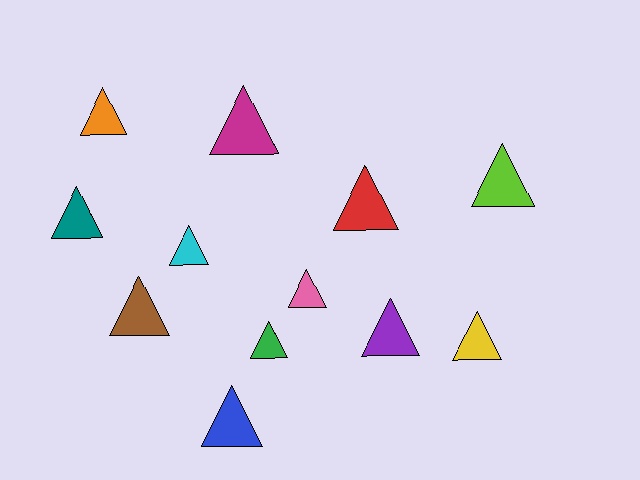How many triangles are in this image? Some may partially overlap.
There are 12 triangles.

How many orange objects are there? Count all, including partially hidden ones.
There is 1 orange object.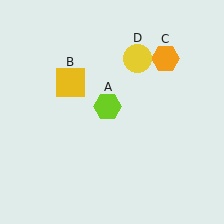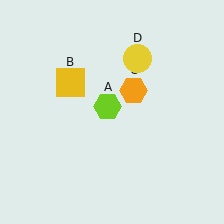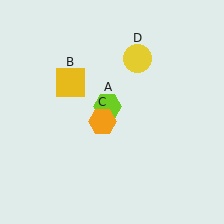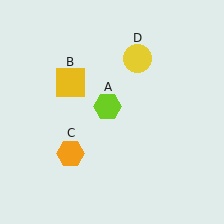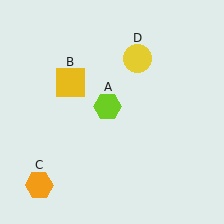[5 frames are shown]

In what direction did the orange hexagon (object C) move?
The orange hexagon (object C) moved down and to the left.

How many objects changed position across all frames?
1 object changed position: orange hexagon (object C).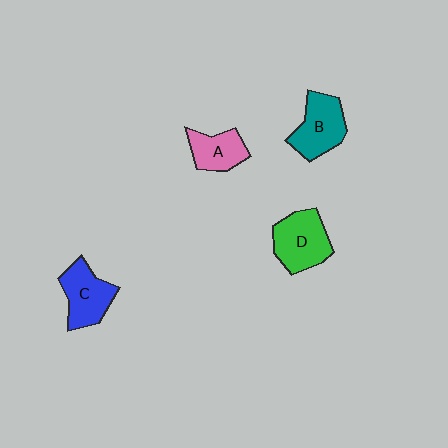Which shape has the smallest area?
Shape A (pink).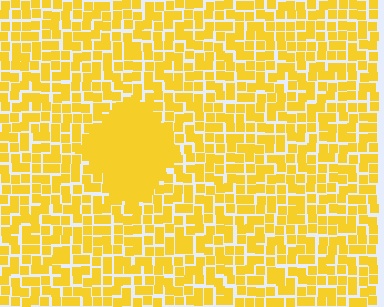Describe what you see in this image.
The image contains small yellow elements arranged at two different densities. A diamond-shaped region is visible where the elements are more densely packed than the surrounding area.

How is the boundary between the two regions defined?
The boundary is defined by a change in element density (approximately 2.2x ratio). All elements are the same color, size, and shape.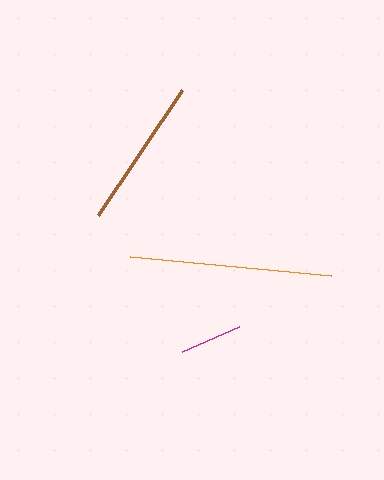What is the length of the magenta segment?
The magenta segment is approximately 63 pixels long.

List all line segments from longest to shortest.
From longest to shortest: orange, brown, magenta.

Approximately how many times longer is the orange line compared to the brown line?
The orange line is approximately 1.3 times the length of the brown line.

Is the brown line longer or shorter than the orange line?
The orange line is longer than the brown line.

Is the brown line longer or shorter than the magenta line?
The brown line is longer than the magenta line.